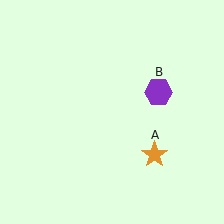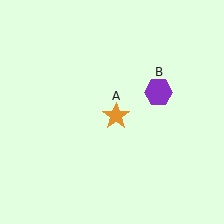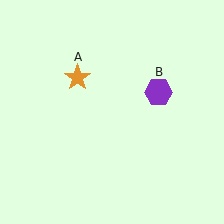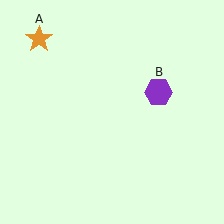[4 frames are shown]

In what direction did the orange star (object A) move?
The orange star (object A) moved up and to the left.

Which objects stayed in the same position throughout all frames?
Purple hexagon (object B) remained stationary.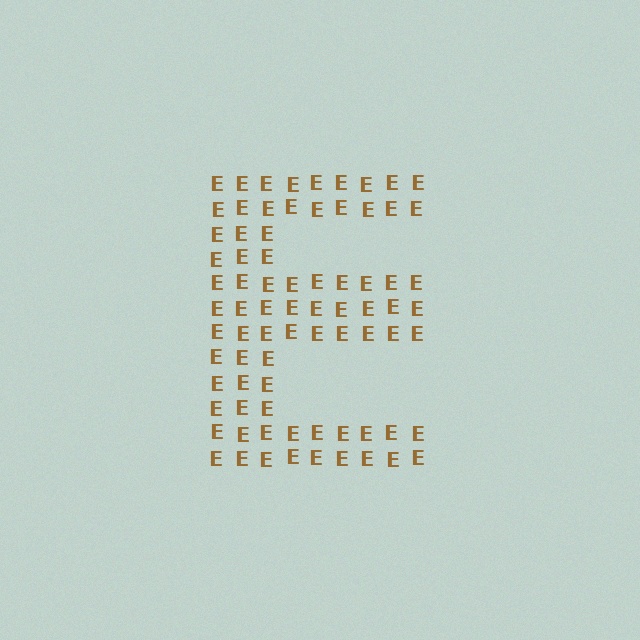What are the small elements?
The small elements are letter E's.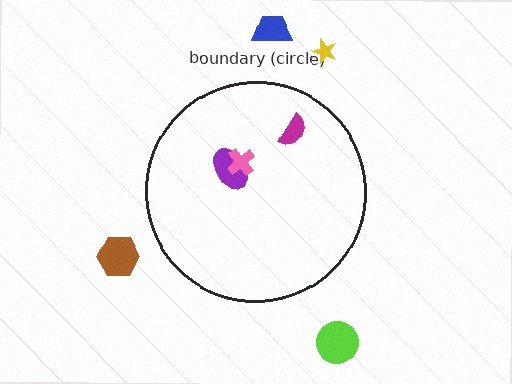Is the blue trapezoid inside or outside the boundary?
Outside.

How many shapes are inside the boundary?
3 inside, 4 outside.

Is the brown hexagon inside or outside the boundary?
Outside.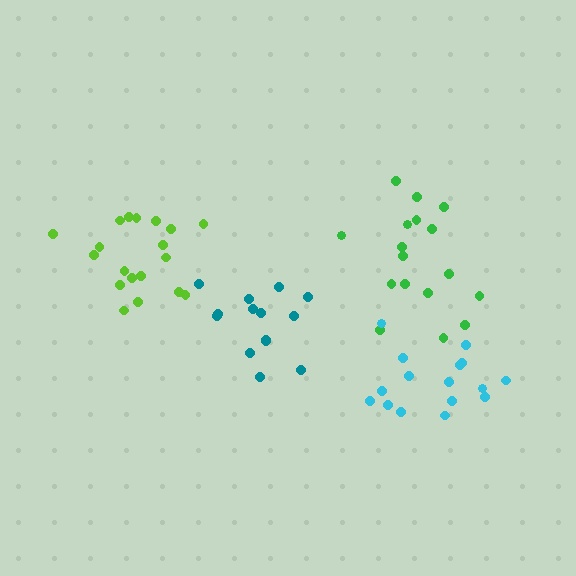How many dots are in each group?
Group 1: 19 dots, Group 2: 14 dots, Group 3: 17 dots, Group 4: 16 dots (66 total).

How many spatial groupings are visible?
There are 4 spatial groupings.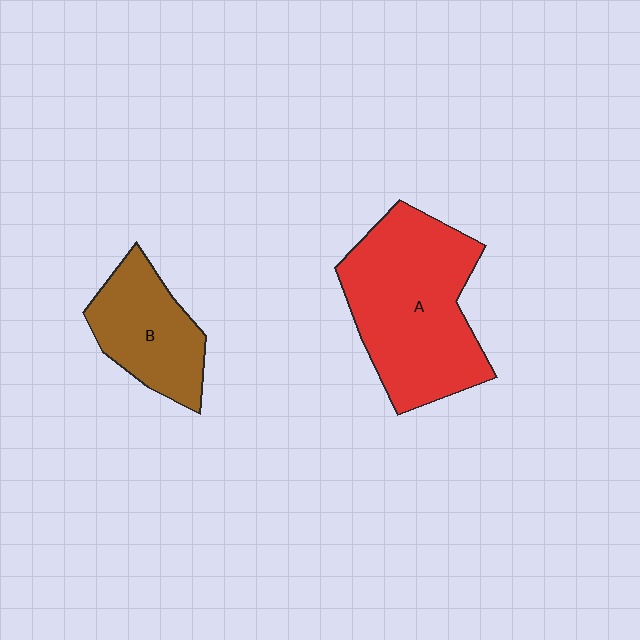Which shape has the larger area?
Shape A (red).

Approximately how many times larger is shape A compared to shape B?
Approximately 1.9 times.